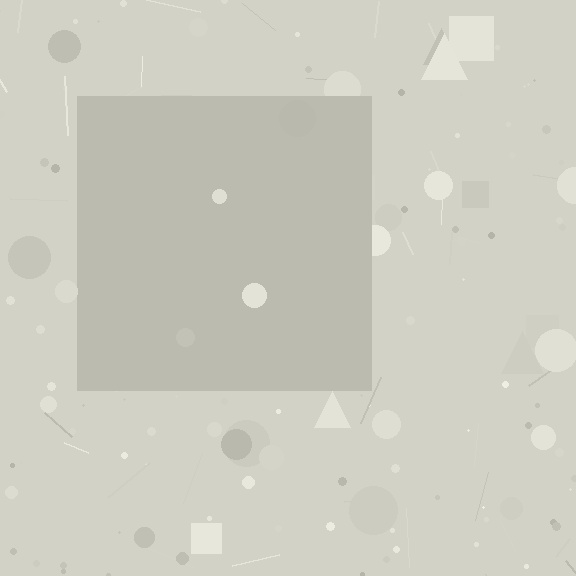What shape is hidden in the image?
A square is hidden in the image.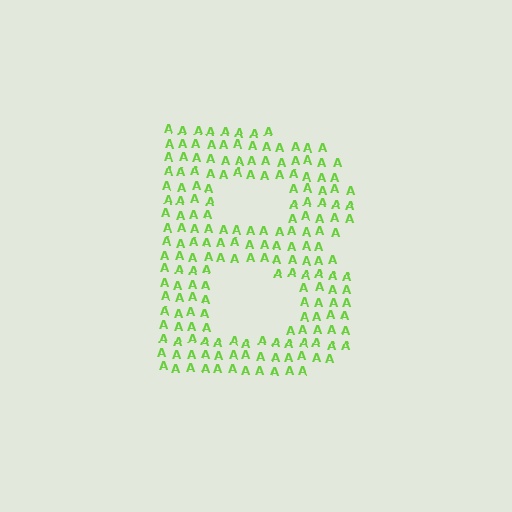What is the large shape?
The large shape is the letter B.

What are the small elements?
The small elements are letter A's.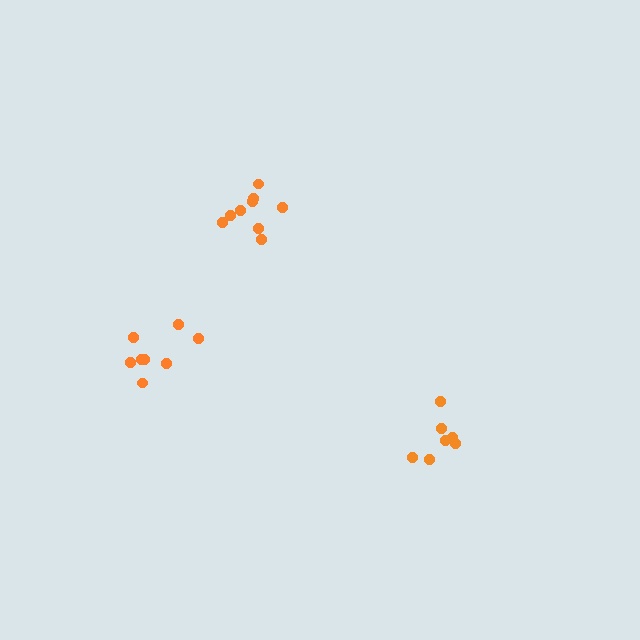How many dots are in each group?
Group 1: 9 dots, Group 2: 8 dots, Group 3: 8 dots (25 total).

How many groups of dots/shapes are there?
There are 3 groups.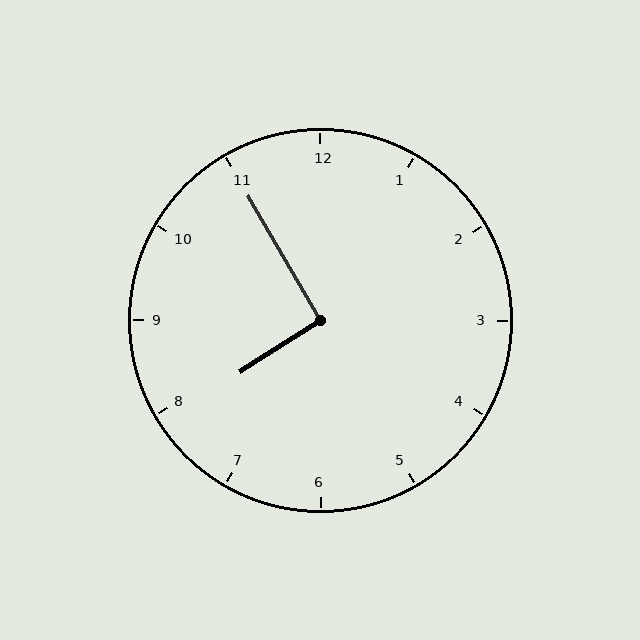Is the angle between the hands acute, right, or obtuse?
It is right.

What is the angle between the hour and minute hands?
Approximately 92 degrees.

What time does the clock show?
7:55.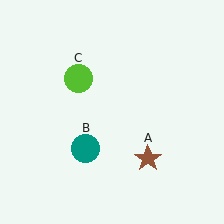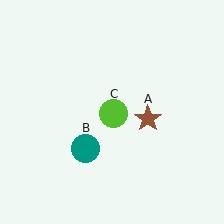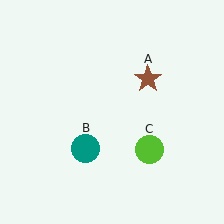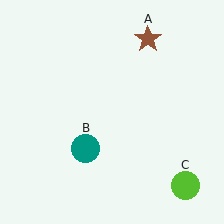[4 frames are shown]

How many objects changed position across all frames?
2 objects changed position: brown star (object A), lime circle (object C).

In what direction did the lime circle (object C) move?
The lime circle (object C) moved down and to the right.